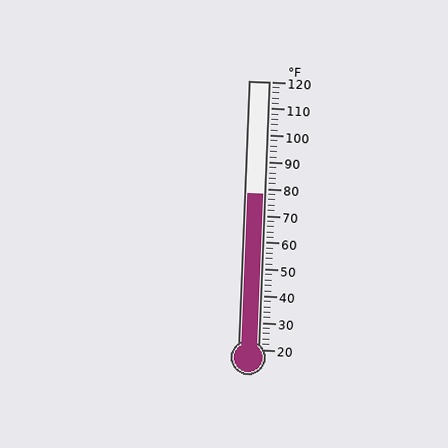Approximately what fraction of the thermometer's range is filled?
The thermometer is filled to approximately 60% of its range.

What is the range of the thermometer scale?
The thermometer scale ranges from 20°F to 120°F.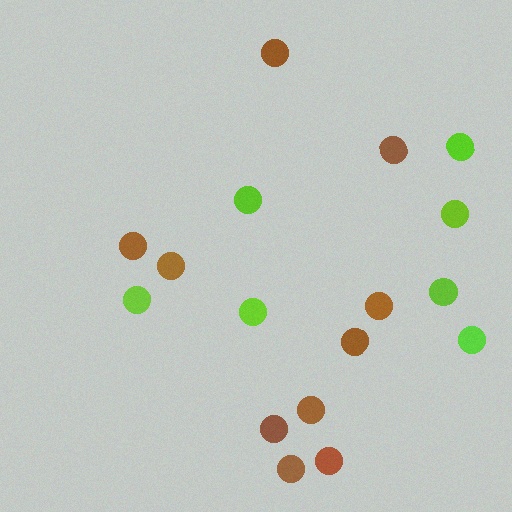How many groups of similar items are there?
There are 2 groups: one group of brown circles (10) and one group of lime circles (7).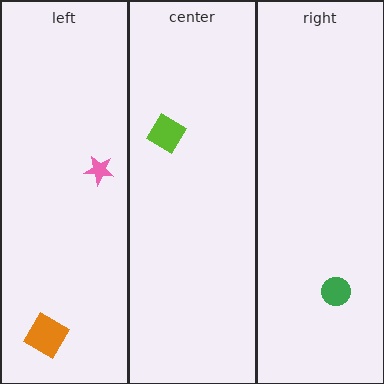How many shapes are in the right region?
1.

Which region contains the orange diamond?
The left region.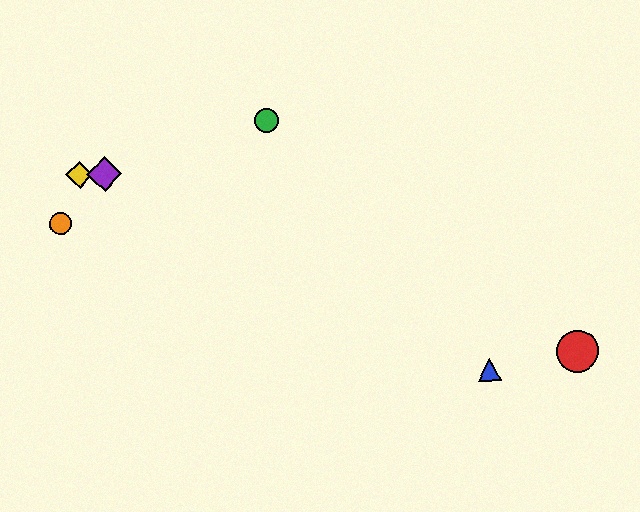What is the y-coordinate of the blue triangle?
The blue triangle is at y≈369.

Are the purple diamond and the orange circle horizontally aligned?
No, the purple diamond is at y≈174 and the orange circle is at y≈223.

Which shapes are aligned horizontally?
The yellow diamond, the purple diamond are aligned horizontally.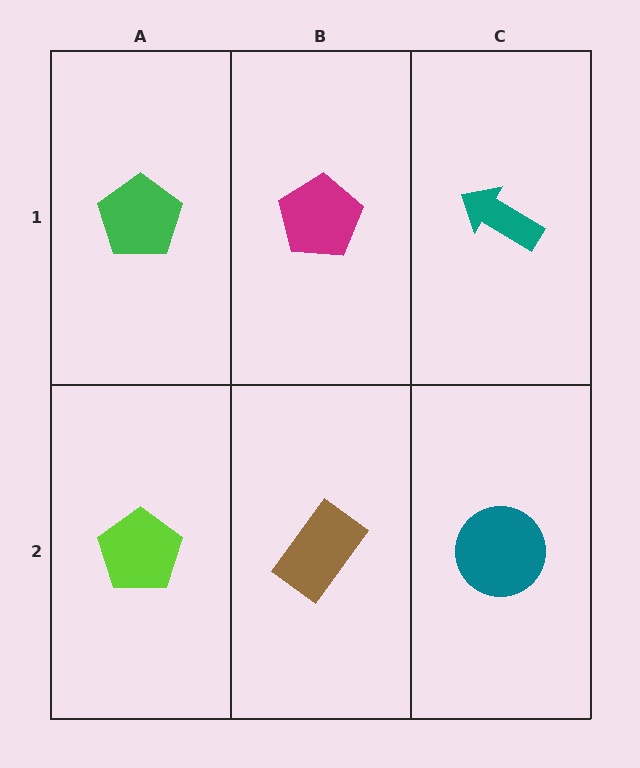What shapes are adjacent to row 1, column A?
A lime pentagon (row 2, column A), a magenta pentagon (row 1, column B).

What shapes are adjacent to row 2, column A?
A green pentagon (row 1, column A), a brown rectangle (row 2, column B).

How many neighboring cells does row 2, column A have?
2.